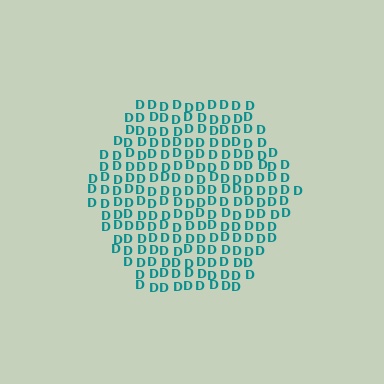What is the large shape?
The large shape is a hexagon.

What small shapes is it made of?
It is made of small letter D's.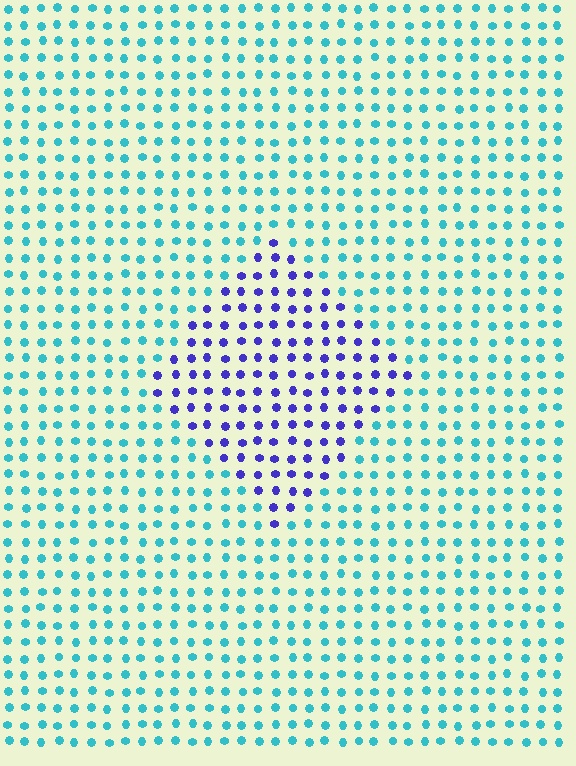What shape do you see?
I see a diamond.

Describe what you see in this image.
The image is filled with small cyan elements in a uniform arrangement. A diamond-shaped region is visible where the elements are tinted to a slightly different hue, forming a subtle color boundary.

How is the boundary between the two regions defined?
The boundary is defined purely by a slight shift in hue (about 63 degrees). Spacing, size, and orientation are identical on both sides.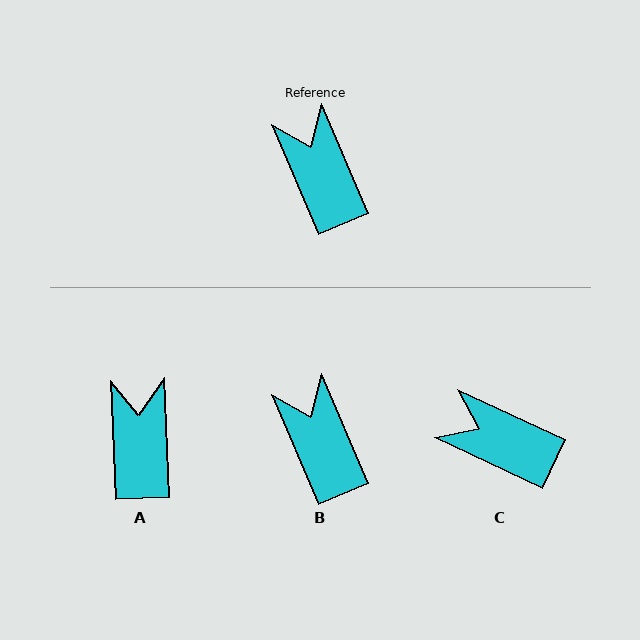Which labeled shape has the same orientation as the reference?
B.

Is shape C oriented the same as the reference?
No, it is off by about 42 degrees.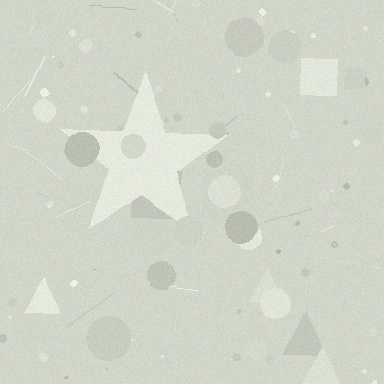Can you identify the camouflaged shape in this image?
The camouflaged shape is a star.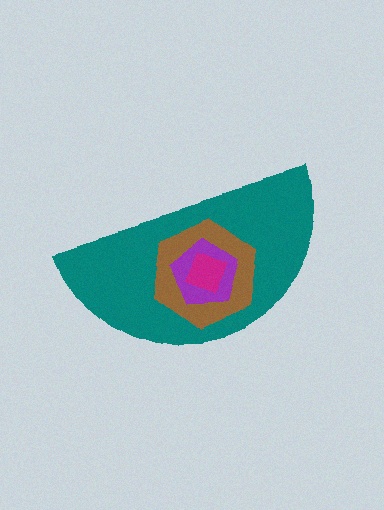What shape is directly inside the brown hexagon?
The purple pentagon.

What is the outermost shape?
The teal semicircle.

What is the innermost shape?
The magenta diamond.